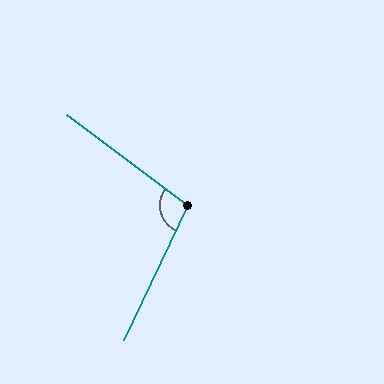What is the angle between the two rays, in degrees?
Approximately 102 degrees.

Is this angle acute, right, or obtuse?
It is obtuse.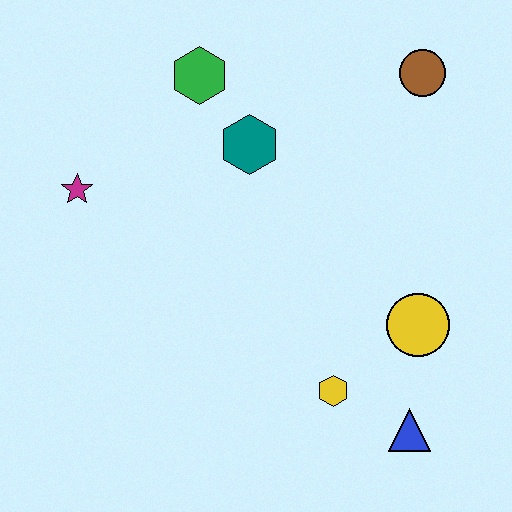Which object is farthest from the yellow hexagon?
The green hexagon is farthest from the yellow hexagon.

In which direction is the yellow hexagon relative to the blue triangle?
The yellow hexagon is to the left of the blue triangle.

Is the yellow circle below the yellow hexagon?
No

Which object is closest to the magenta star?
The green hexagon is closest to the magenta star.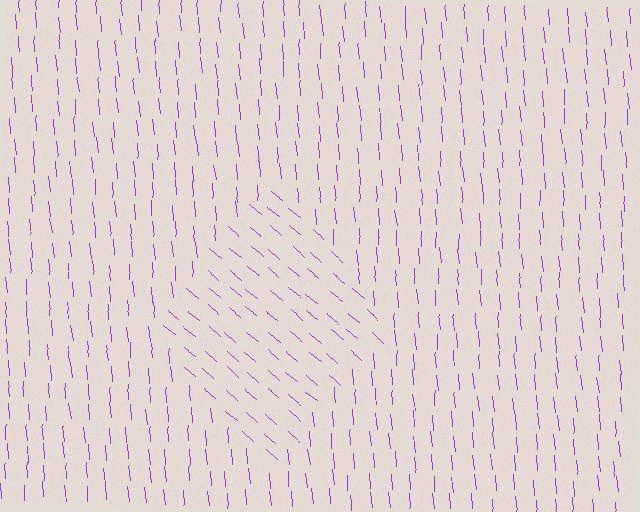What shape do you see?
I see a diamond.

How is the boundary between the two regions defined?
The boundary is defined purely by a change in line orientation (approximately 45 degrees difference). All lines are the same color and thickness.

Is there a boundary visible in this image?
Yes, there is a texture boundary formed by a change in line orientation.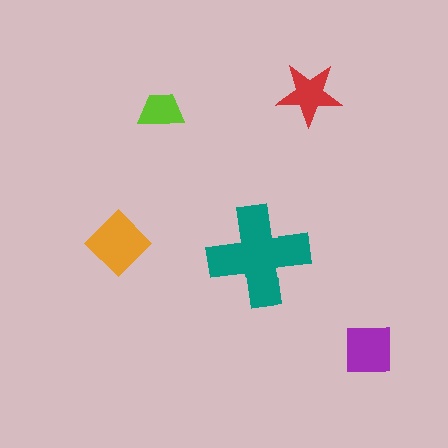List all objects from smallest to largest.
The lime trapezoid, the red star, the purple square, the orange diamond, the teal cross.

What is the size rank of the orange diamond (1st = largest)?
2nd.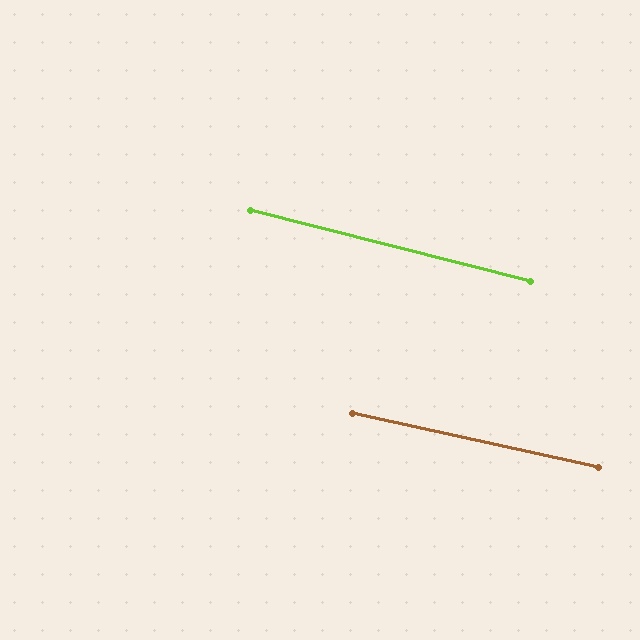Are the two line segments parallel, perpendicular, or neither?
Parallel — their directions differ by only 1.9°.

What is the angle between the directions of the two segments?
Approximately 2 degrees.